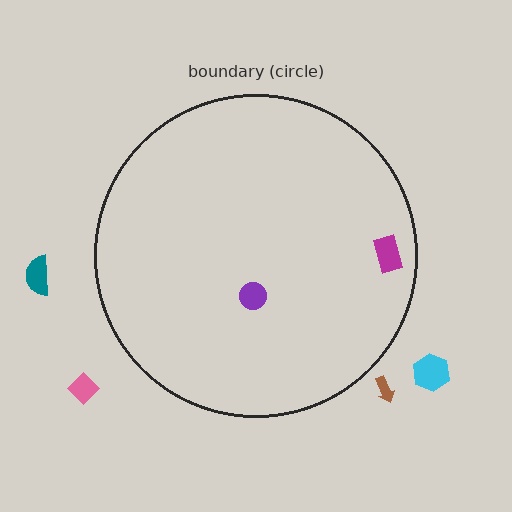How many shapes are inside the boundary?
2 inside, 4 outside.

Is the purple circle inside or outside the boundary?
Inside.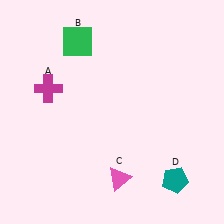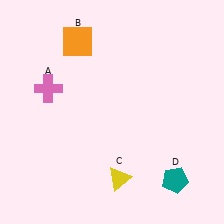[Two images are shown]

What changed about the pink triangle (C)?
In Image 1, C is pink. In Image 2, it changed to yellow.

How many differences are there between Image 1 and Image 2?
There are 3 differences between the two images.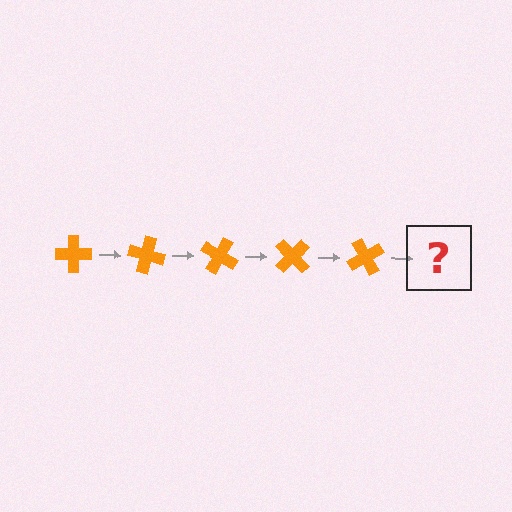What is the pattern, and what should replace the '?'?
The pattern is that the cross rotates 15 degrees each step. The '?' should be an orange cross rotated 75 degrees.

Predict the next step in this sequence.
The next step is an orange cross rotated 75 degrees.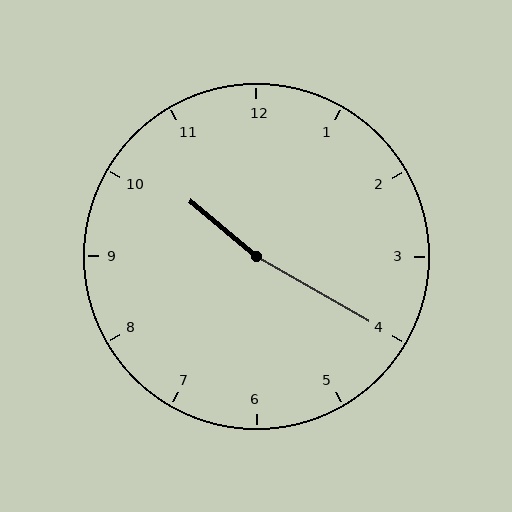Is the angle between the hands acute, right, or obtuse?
It is obtuse.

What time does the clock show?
10:20.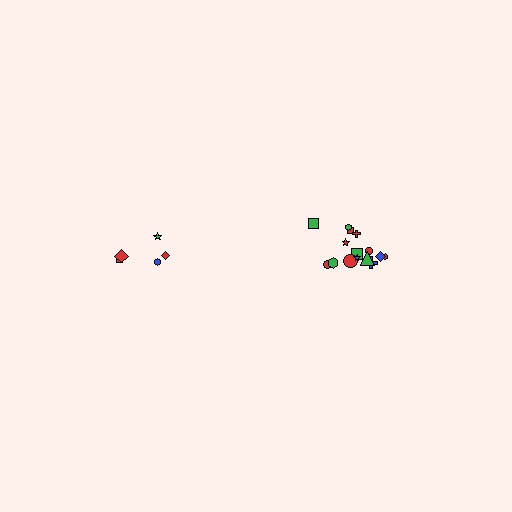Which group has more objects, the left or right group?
The right group.